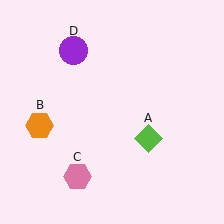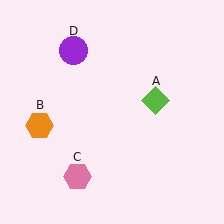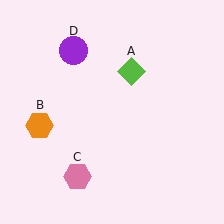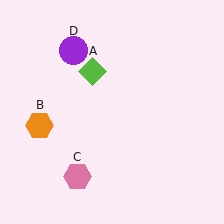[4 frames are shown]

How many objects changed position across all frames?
1 object changed position: lime diamond (object A).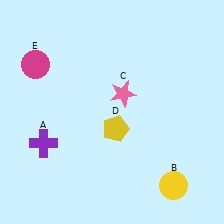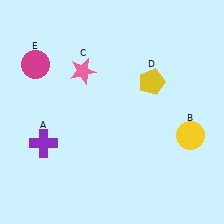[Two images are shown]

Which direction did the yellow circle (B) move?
The yellow circle (B) moved up.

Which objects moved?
The objects that moved are: the yellow circle (B), the pink star (C), the yellow pentagon (D).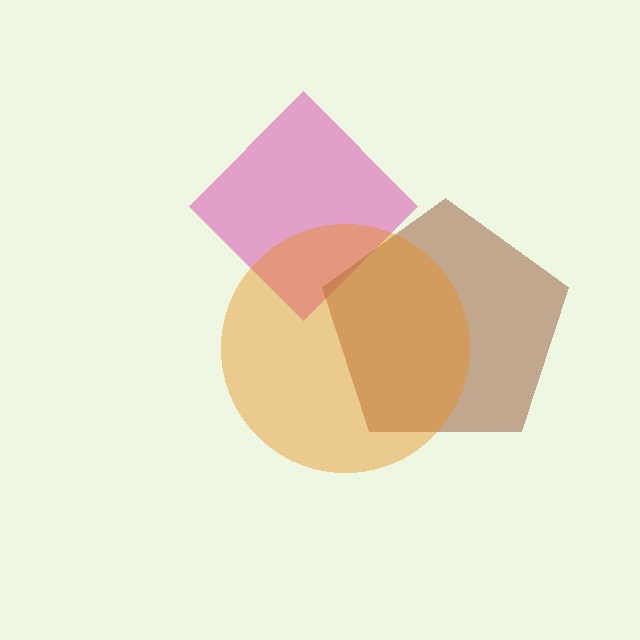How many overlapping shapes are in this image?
There are 3 overlapping shapes in the image.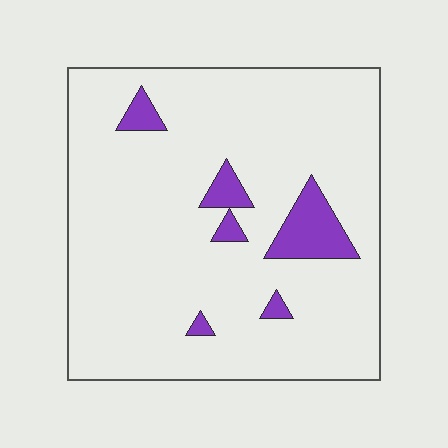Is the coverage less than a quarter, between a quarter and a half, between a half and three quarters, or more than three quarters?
Less than a quarter.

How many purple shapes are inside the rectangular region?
6.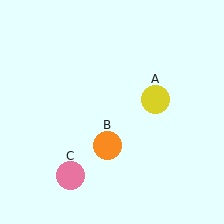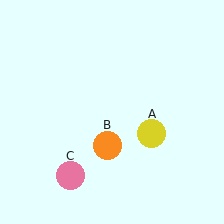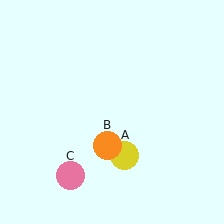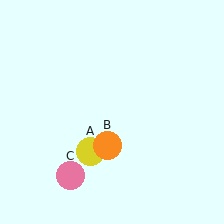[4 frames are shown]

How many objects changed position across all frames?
1 object changed position: yellow circle (object A).